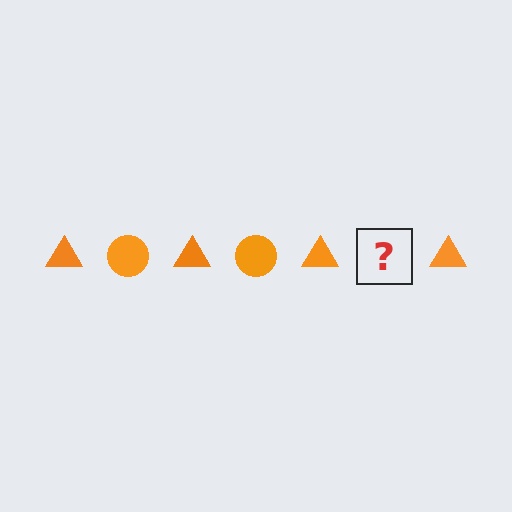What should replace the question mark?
The question mark should be replaced with an orange circle.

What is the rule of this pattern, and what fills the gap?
The rule is that the pattern cycles through triangle, circle shapes in orange. The gap should be filled with an orange circle.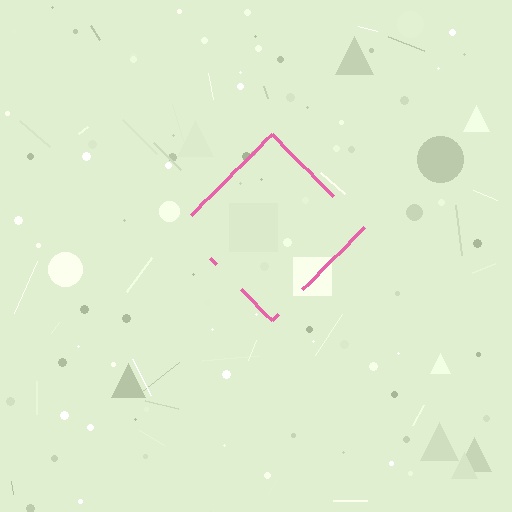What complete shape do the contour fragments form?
The contour fragments form a diamond.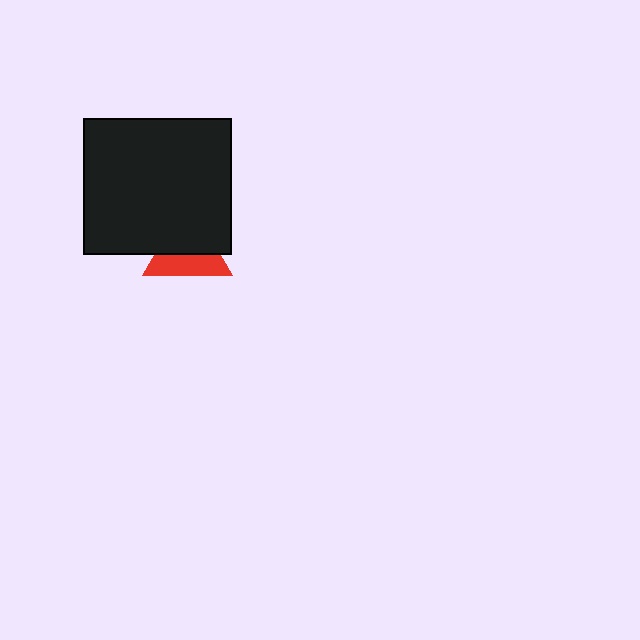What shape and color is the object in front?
The object in front is a black rectangle.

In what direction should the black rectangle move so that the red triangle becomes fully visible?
The black rectangle should move up. That is the shortest direction to clear the overlap and leave the red triangle fully visible.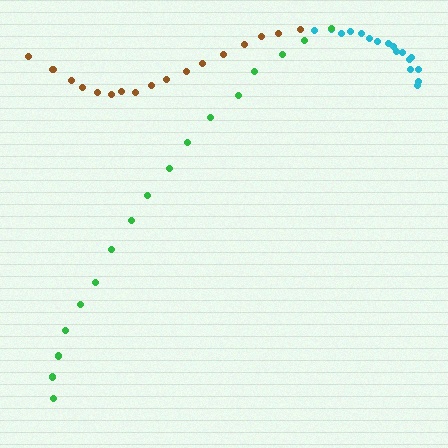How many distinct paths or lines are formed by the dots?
There are 3 distinct paths.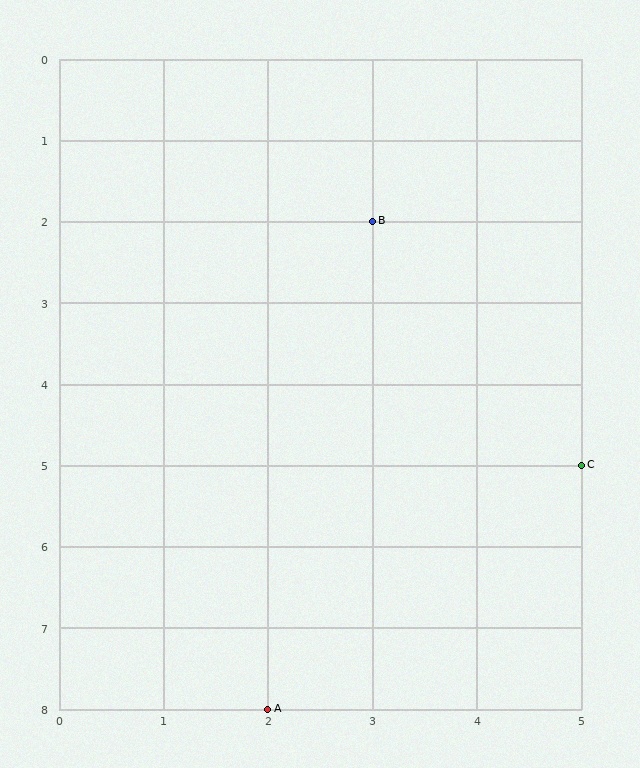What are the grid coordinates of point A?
Point A is at grid coordinates (2, 8).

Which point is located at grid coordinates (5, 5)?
Point C is at (5, 5).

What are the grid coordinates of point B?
Point B is at grid coordinates (3, 2).